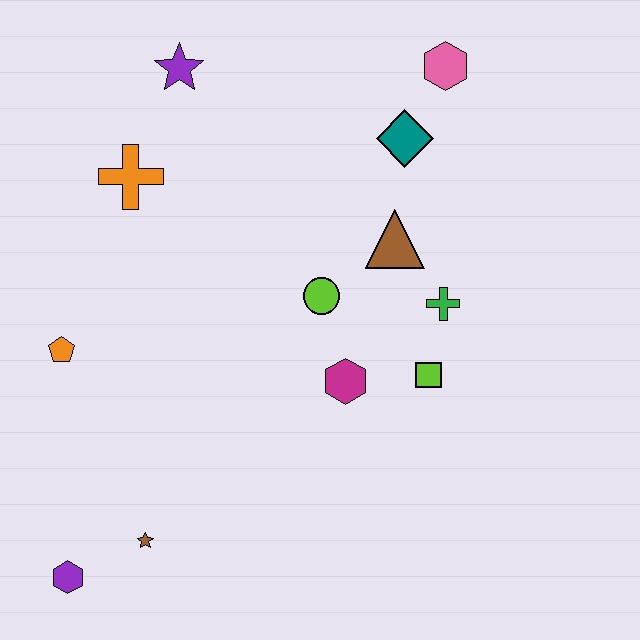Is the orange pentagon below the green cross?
Yes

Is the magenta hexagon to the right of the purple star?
Yes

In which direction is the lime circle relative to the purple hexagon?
The lime circle is above the purple hexagon.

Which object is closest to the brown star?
The purple hexagon is closest to the brown star.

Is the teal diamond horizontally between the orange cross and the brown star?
No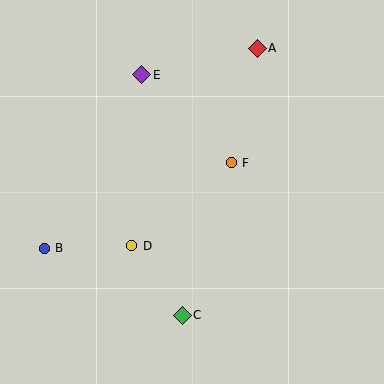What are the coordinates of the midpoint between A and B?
The midpoint between A and B is at (151, 148).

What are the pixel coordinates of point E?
Point E is at (142, 75).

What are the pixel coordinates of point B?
Point B is at (44, 248).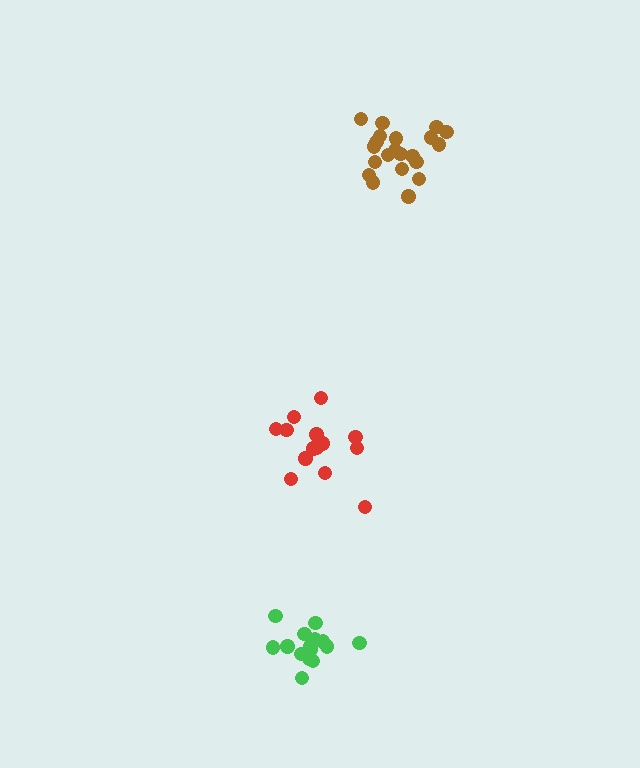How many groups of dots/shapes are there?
There are 3 groups.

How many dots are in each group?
Group 1: 15 dots, Group 2: 17 dots, Group 3: 21 dots (53 total).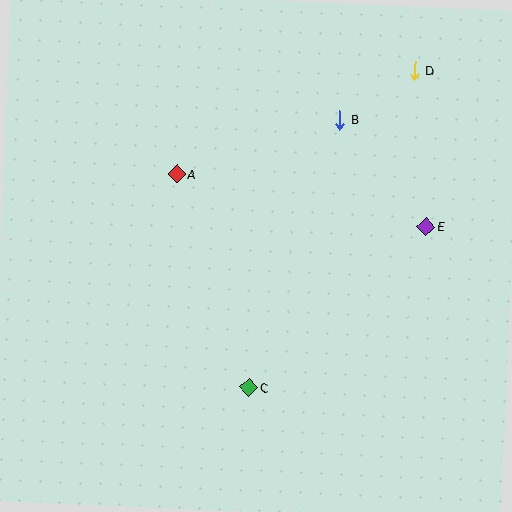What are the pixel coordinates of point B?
Point B is at (340, 120).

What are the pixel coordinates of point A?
Point A is at (177, 174).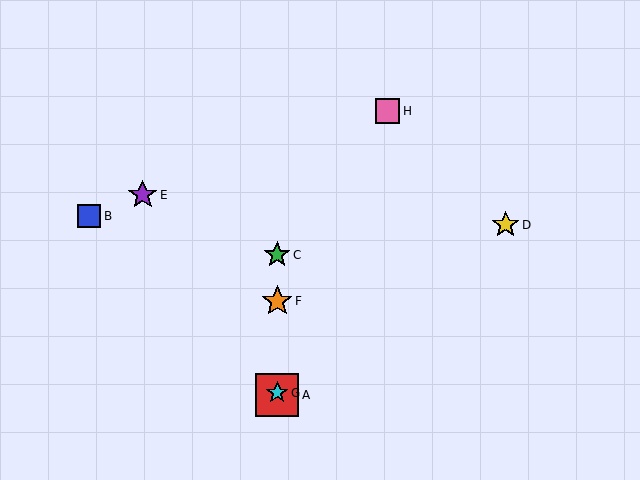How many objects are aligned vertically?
4 objects (A, C, F, G) are aligned vertically.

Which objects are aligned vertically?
Objects A, C, F, G are aligned vertically.